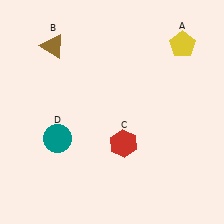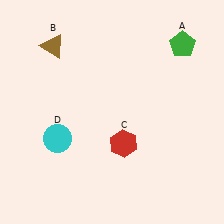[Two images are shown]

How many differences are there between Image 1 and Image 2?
There are 2 differences between the two images.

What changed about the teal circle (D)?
In Image 1, D is teal. In Image 2, it changed to cyan.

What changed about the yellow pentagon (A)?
In Image 1, A is yellow. In Image 2, it changed to green.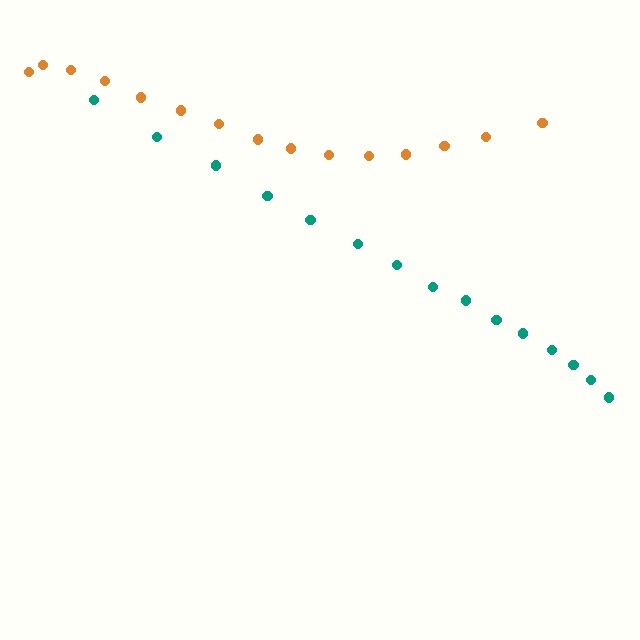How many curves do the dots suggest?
There are 2 distinct paths.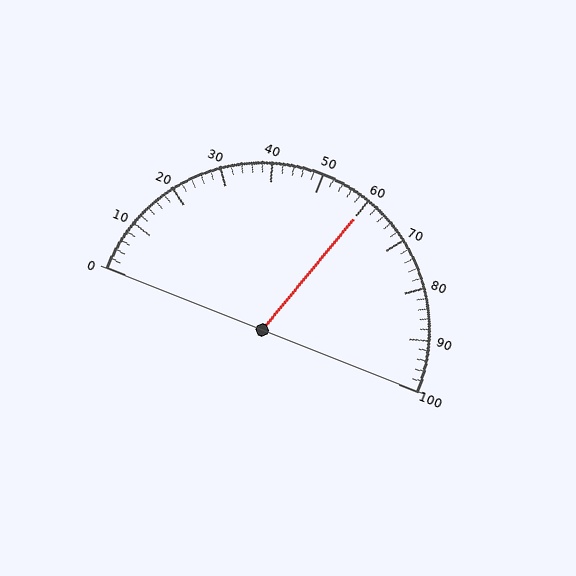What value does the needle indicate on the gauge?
The needle indicates approximately 60.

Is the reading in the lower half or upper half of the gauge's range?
The reading is in the upper half of the range (0 to 100).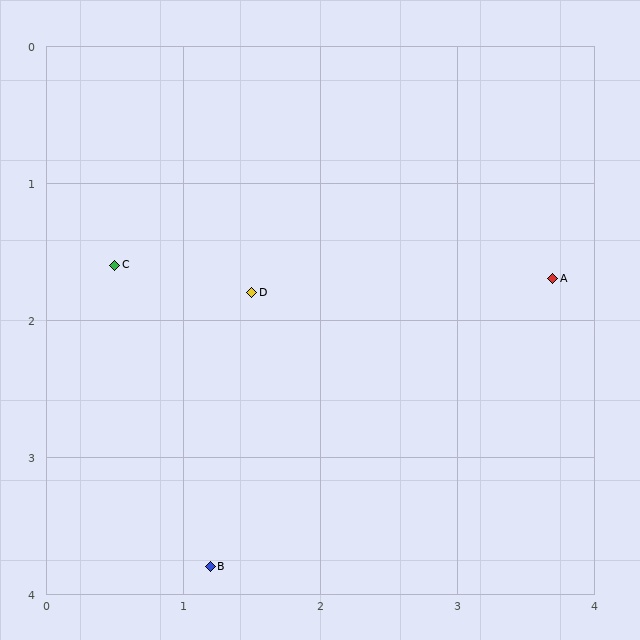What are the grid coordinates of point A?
Point A is at approximately (3.7, 1.7).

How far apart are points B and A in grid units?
Points B and A are about 3.3 grid units apart.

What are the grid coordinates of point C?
Point C is at approximately (0.5, 1.6).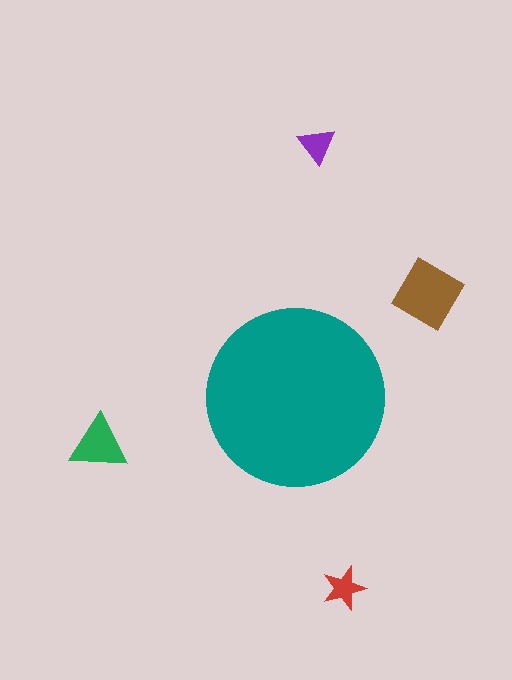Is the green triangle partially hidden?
No, the green triangle is fully visible.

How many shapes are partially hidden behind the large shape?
0 shapes are partially hidden.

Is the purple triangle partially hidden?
No, the purple triangle is fully visible.